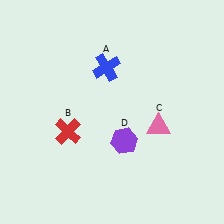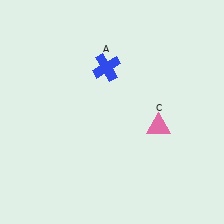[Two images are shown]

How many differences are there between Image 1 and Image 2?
There are 2 differences between the two images.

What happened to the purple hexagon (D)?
The purple hexagon (D) was removed in Image 2. It was in the bottom-right area of Image 1.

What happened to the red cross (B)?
The red cross (B) was removed in Image 2. It was in the bottom-left area of Image 1.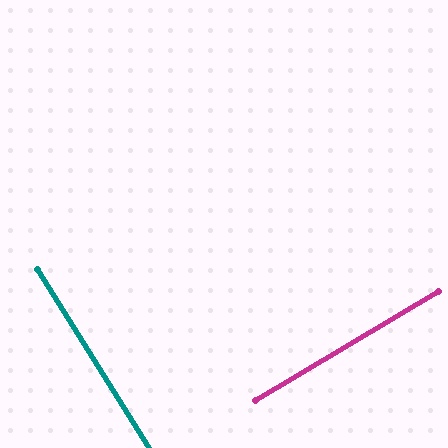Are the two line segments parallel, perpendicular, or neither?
Perpendicular — they meet at approximately 89°.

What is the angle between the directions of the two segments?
Approximately 89 degrees.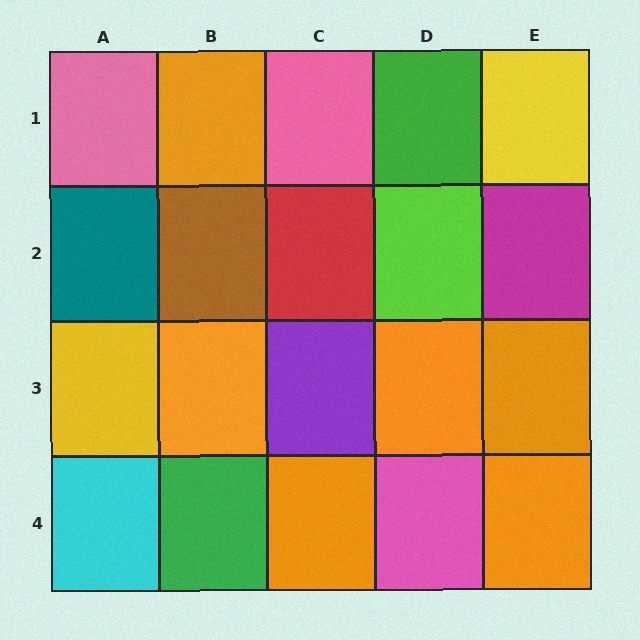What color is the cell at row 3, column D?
Orange.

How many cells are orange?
6 cells are orange.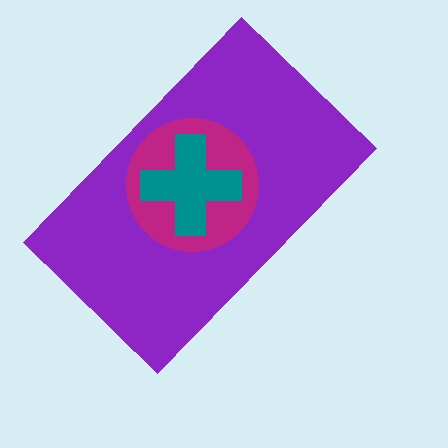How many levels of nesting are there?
3.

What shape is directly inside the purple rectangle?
The magenta circle.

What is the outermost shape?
The purple rectangle.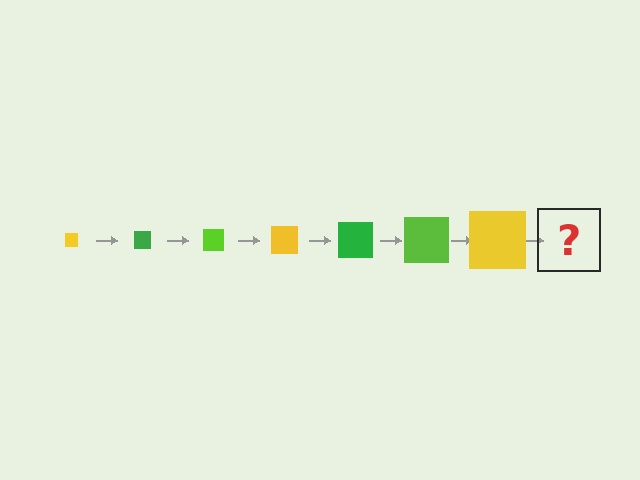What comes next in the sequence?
The next element should be a green square, larger than the previous one.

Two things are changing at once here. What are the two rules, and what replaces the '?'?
The two rules are that the square grows larger each step and the color cycles through yellow, green, and lime. The '?' should be a green square, larger than the previous one.